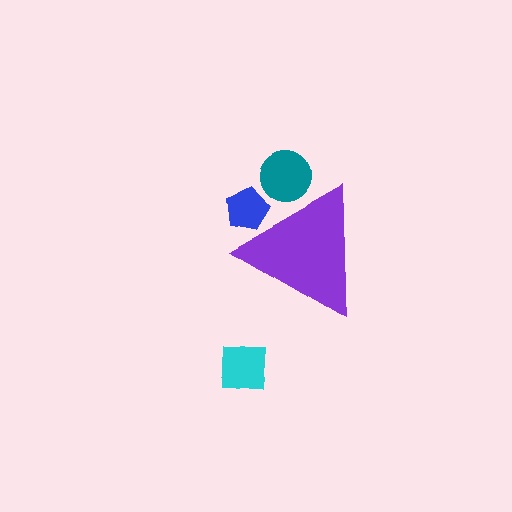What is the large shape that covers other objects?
A purple triangle.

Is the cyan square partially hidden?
No, the cyan square is fully visible.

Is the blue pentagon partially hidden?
Yes, the blue pentagon is partially hidden behind the purple triangle.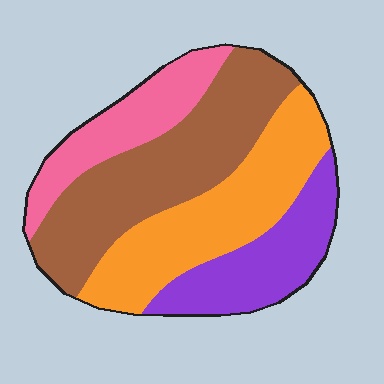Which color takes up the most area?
Brown, at roughly 35%.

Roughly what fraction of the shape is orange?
Orange covers around 30% of the shape.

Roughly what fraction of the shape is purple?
Purple covers 19% of the shape.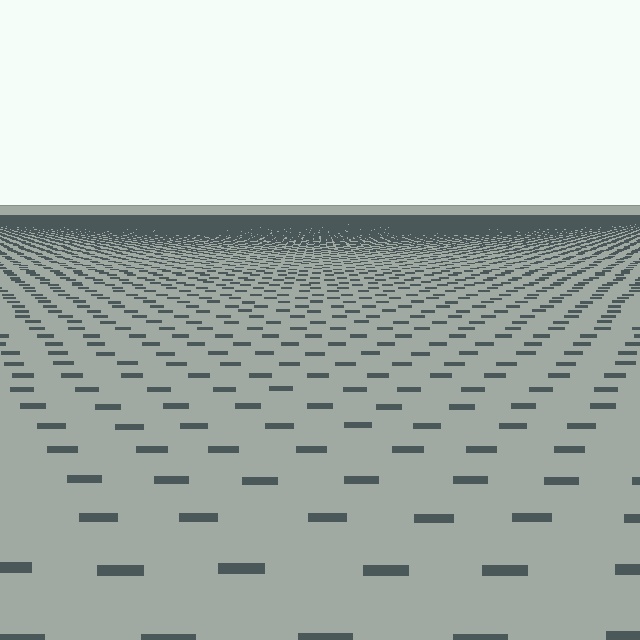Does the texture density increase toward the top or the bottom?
Density increases toward the top.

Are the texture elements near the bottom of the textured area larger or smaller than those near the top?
Larger. Near the bottom, elements are closer to the viewer and appear at a bigger on-screen size.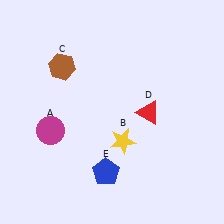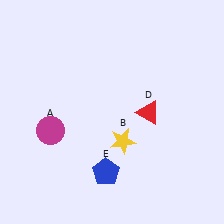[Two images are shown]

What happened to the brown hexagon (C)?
The brown hexagon (C) was removed in Image 2. It was in the top-left area of Image 1.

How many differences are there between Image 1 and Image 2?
There is 1 difference between the two images.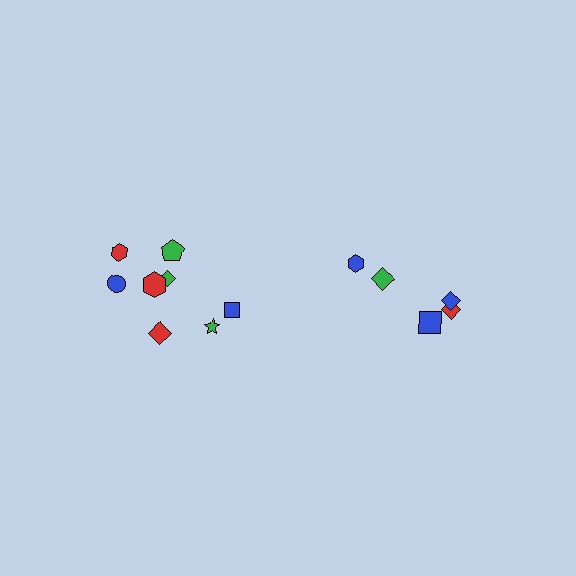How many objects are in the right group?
There are 5 objects.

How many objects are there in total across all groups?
There are 13 objects.